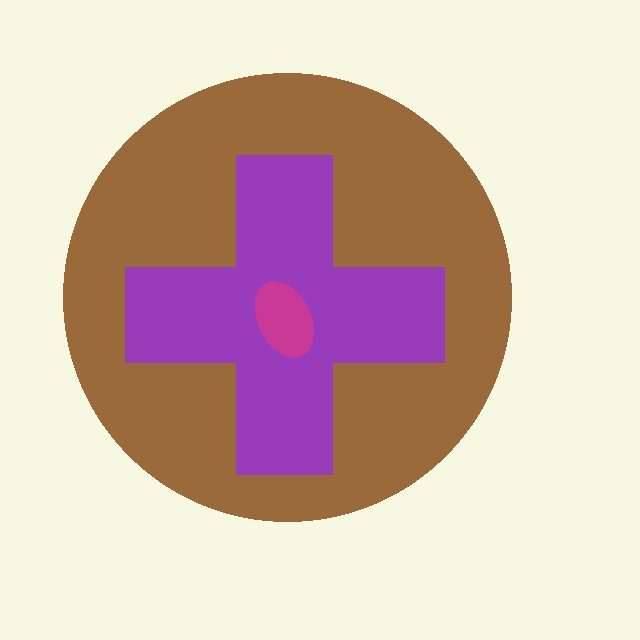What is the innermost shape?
The magenta ellipse.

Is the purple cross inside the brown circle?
Yes.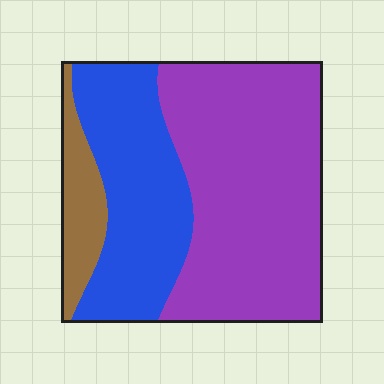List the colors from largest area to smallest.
From largest to smallest: purple, blue, brown.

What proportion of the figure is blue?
Blue covers about 35% of the figure.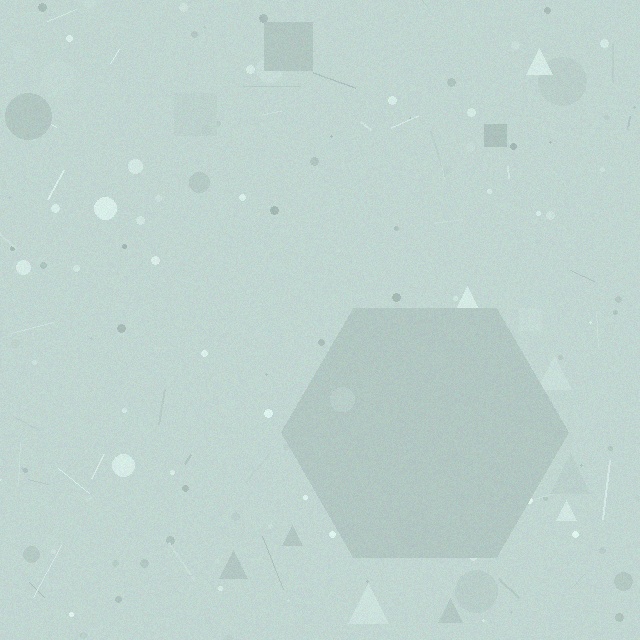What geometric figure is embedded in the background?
A hexagon is embedded in the background.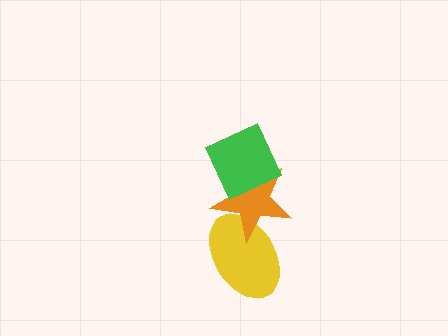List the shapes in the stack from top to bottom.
From top to bottom: the green diamond, the orange star, the yellow ellipse.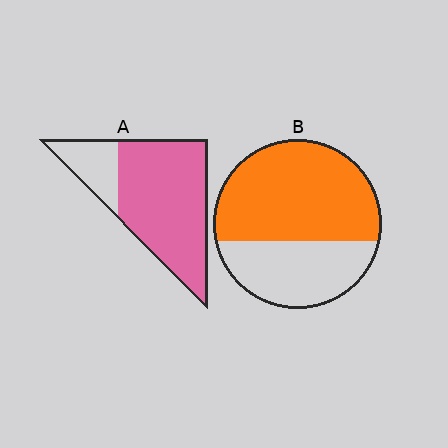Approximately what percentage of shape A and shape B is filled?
A is approximately 80% and B is approximately 65%.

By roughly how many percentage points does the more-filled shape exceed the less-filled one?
By roughly 15 percentage points (A over B).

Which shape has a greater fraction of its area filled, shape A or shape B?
Shape A.